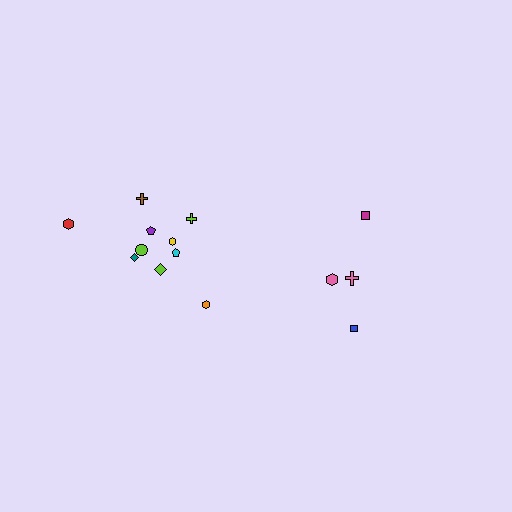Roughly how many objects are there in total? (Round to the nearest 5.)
Roughly 15 objects in total.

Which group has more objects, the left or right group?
The left group.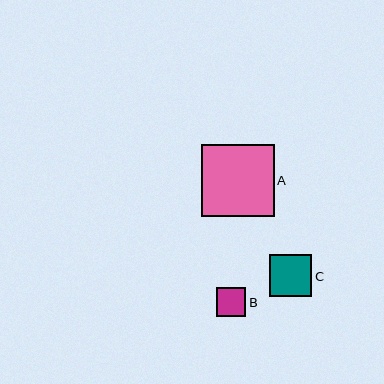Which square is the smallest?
Square B is the smallest with a size of approximately 29 pixels.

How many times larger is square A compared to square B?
Square A is approximately 2.5 times the size of square B.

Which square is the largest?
Square A is the largest with a size of approximately 73 pixels.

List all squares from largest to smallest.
From largest to smallest: A, C, B.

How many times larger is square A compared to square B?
Square A is approximately 2.5 times the size of square B.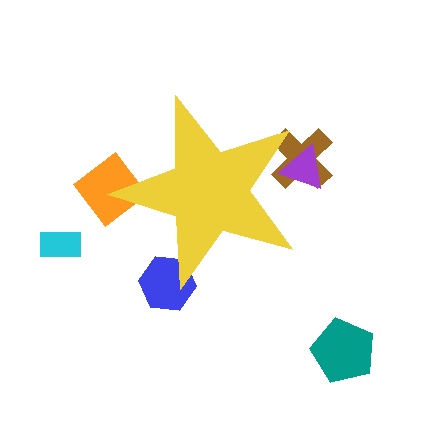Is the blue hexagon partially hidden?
Yes, the blue hexagon is partially hidden behind the yellow star.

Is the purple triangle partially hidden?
Yes, the purple triangle is partially hidden behind the yellow star.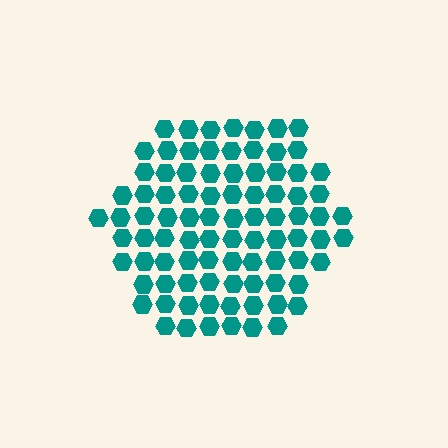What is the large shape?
The large shape is a hexagon.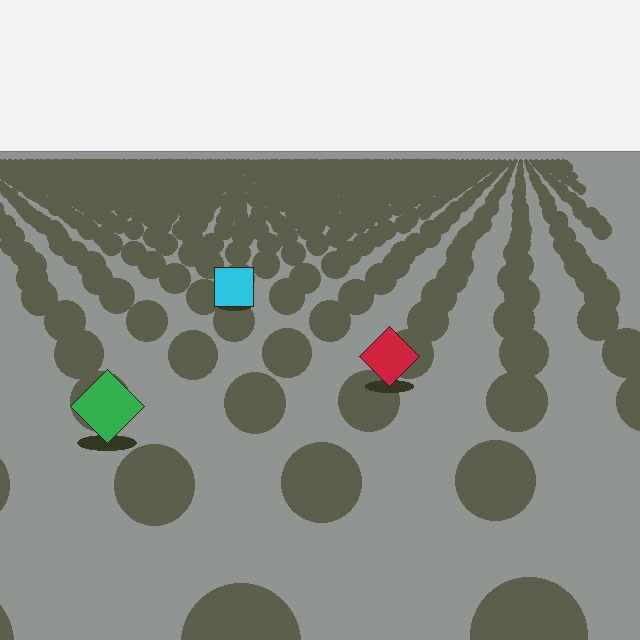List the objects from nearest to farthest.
From nearest to farthest: the green diamond, the red diamond, the cyan square.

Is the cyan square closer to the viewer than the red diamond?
No. The red diamond is closer — you can tell from the texture gradient: the ground texture is coarser near it.